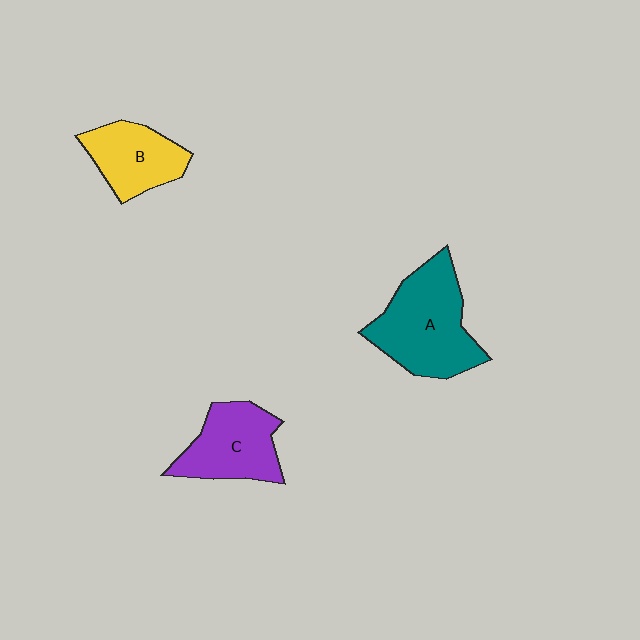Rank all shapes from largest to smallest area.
From largest to smallest: A (teal), C (purple), B (yellow).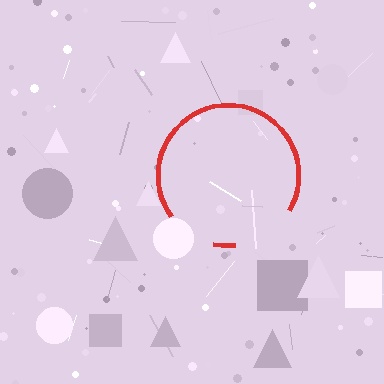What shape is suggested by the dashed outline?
The dashed outline suggests a circle.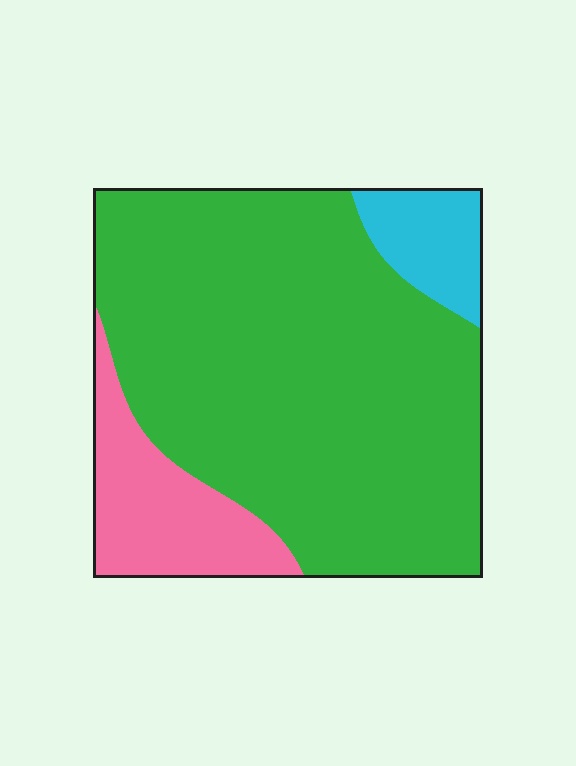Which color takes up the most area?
Green, at roughly 75%.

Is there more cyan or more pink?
Pink.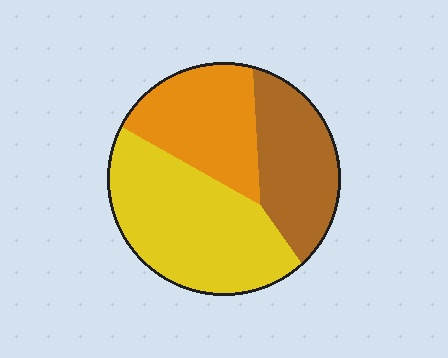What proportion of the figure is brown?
Brown takes up about one quarter (1/4) of the figure.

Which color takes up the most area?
Yellow, at roughly 45%.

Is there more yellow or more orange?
Yellow.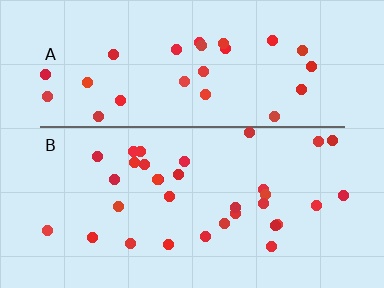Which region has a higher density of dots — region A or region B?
B (the bottom).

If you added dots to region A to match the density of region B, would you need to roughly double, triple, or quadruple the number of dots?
Approximately double.